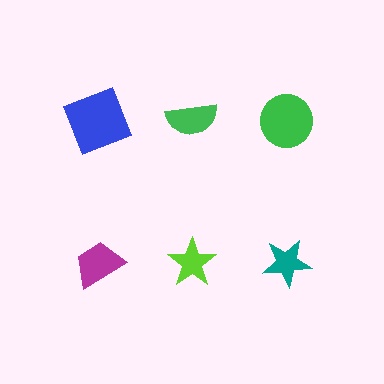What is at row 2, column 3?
A teal star.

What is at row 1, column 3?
A green circle.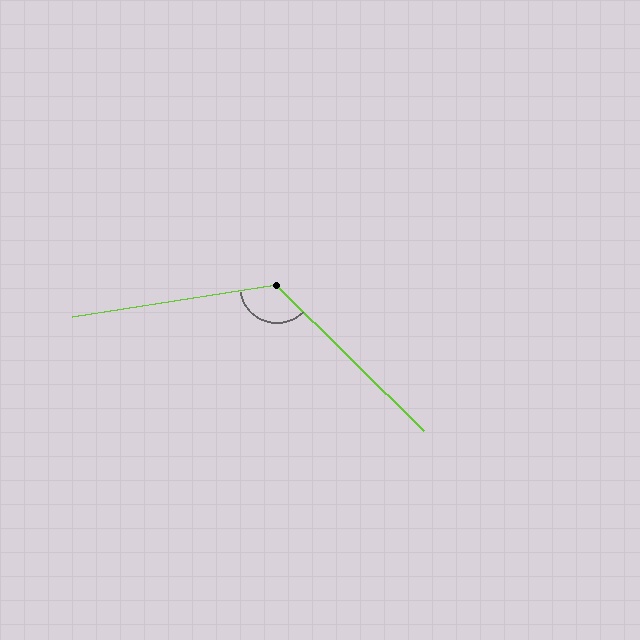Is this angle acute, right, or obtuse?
It is obtuse.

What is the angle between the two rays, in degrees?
Approximately 127 degrees.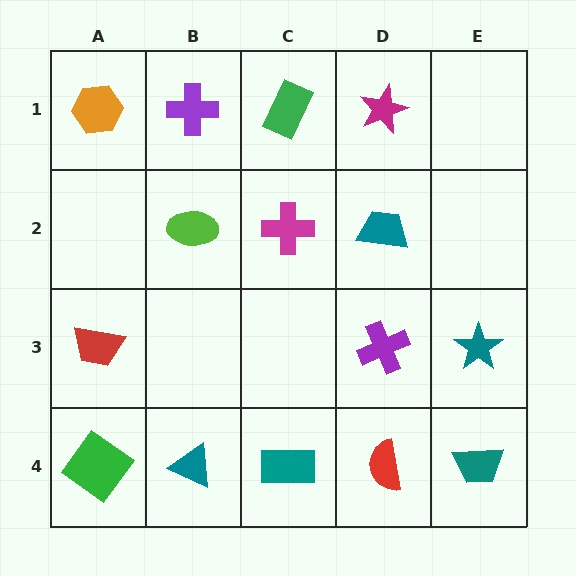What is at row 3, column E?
A teal star.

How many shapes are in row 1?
4 shapes.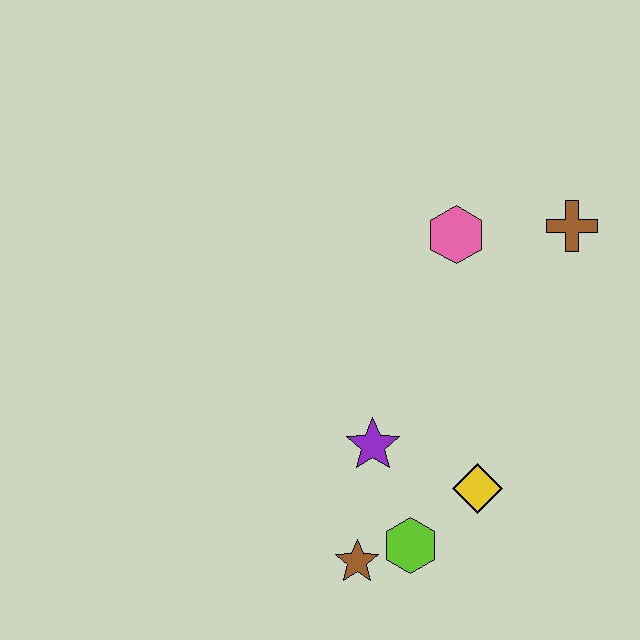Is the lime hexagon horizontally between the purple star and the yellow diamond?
Yes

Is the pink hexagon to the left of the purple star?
No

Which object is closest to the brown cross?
The pink hexagon is closest to the brown cross.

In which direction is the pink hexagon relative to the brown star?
The pink hexagon is above the brown star.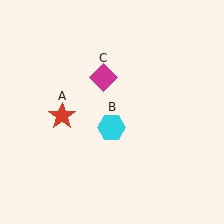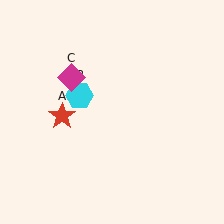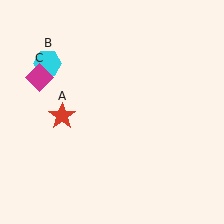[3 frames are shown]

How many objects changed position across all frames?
2 objects changed position: cyan hexagon (object B), magenta diamond (object C).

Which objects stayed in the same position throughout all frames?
Red star (object A) remained stationary.